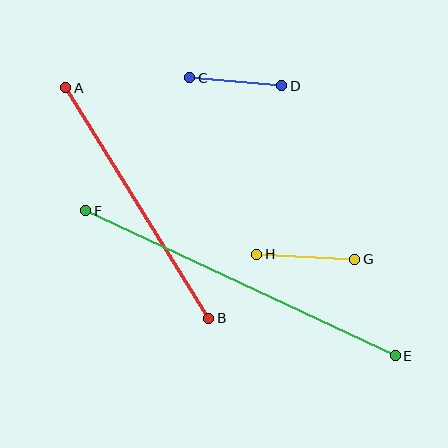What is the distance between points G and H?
The distance is approximately 98 pixels.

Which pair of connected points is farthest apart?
Points E and F are farthest apart.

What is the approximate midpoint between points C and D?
The midpoint is at approximately (236, 82) pixels.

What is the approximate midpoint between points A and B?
The midpoint is at approximately (137, 203) pixels.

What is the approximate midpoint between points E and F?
The midpoint is at approximately (240, 283) pixels.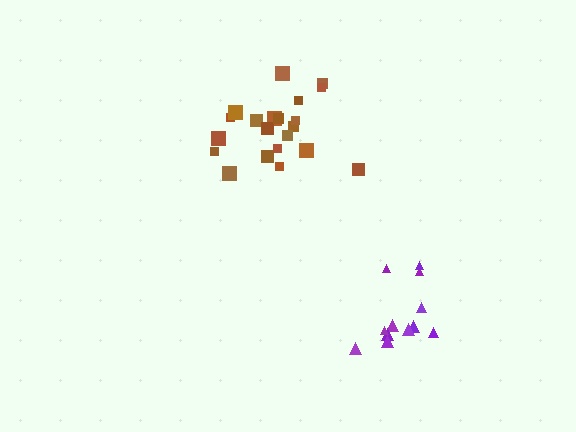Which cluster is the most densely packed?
Brown.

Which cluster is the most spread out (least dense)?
Purple.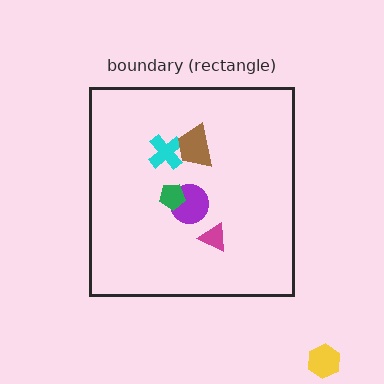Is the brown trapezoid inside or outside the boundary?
Inside.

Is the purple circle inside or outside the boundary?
Inside.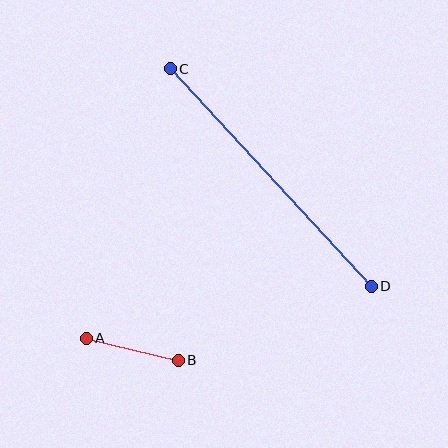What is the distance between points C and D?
The distance is approximately 296 pixels.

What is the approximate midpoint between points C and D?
The midpoint is at approximately (271, 177) pixels.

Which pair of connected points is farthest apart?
Points C and D are farthest apart.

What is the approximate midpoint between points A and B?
The midpoint is at approximately (132, 349) pixels.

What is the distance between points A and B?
The distance is approximately 94 pixels.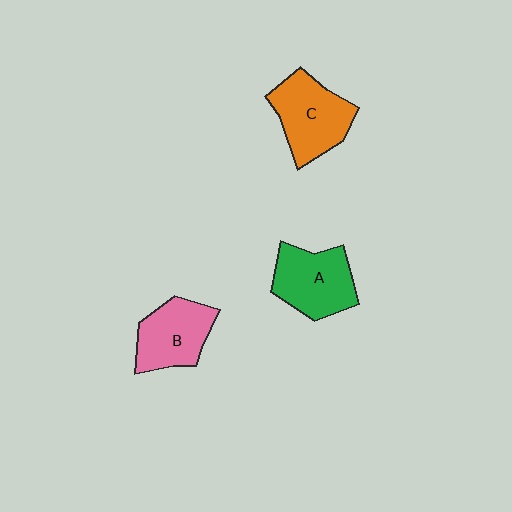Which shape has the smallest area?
Shape B (pink).